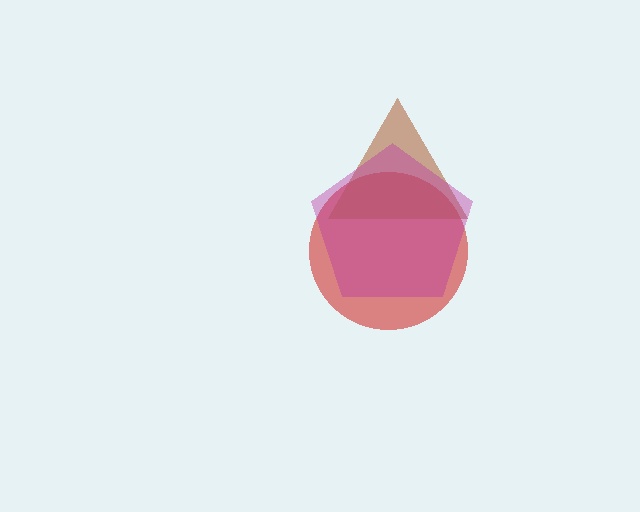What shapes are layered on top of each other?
The layered shapes are: a red circle, a brown triangle, a magenta pentagon.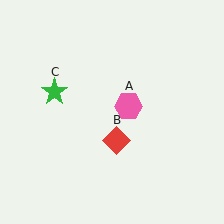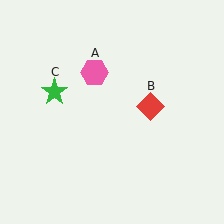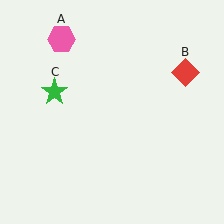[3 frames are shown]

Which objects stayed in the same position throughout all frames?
Green star (object C) remained stationary.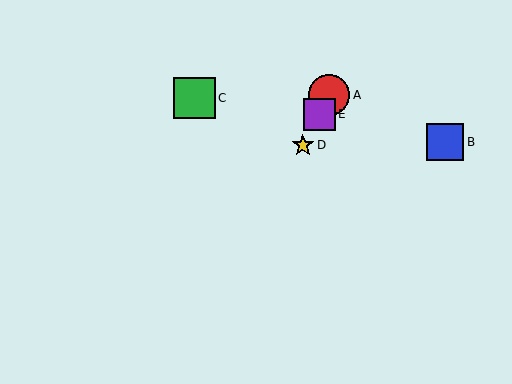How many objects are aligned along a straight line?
3 objects (A, D, E) are aligned along a straight line.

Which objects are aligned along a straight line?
Objects A, D, E are aligned along a straight line.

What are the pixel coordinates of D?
Object D is at (303, 145).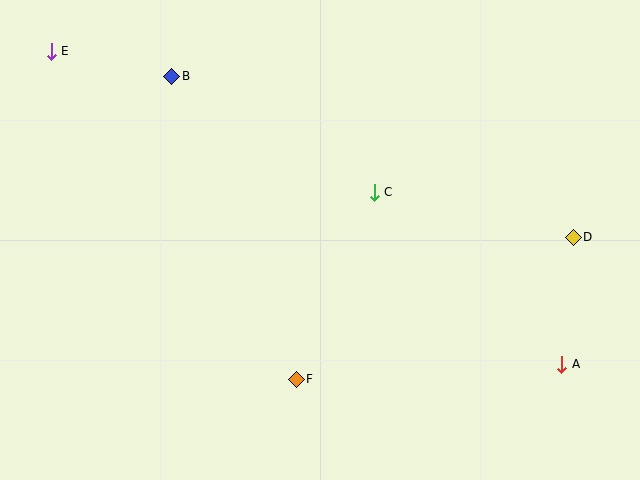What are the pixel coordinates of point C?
Point C is at (374, 192).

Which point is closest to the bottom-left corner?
Point F is closest to the bottom-left corner.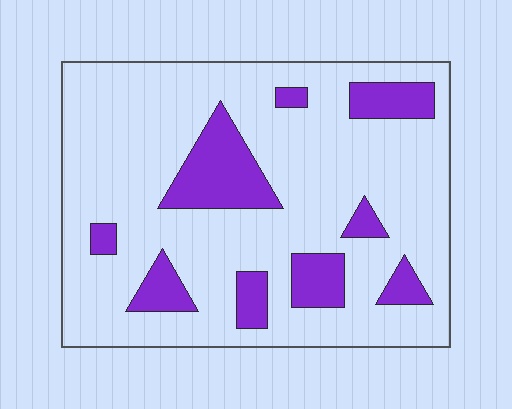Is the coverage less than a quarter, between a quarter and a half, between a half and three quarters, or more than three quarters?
Less than a quarter.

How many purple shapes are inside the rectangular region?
9.